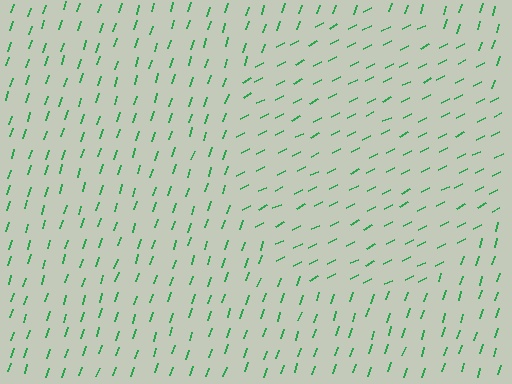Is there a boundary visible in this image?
Yes, there is a texture boundary formed by a change in line orientation.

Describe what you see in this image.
The image is filled with small green line segments. A circle region in the image has lines oriented differently from the surrounding lines, creating a visible texture boundary.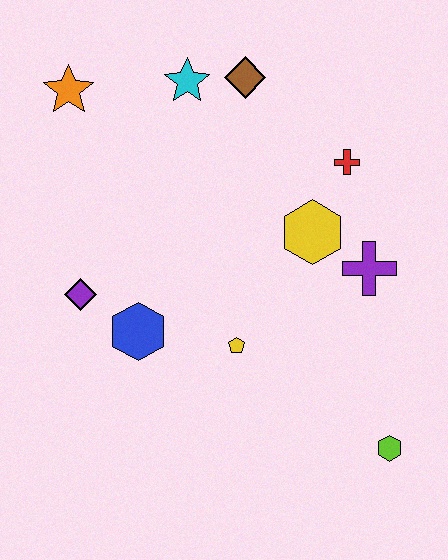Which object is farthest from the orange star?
The lime hexagon is farthest from the orange star.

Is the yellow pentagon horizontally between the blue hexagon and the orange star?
No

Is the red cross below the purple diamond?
No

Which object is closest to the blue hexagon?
The purple diamond is closest to the blue hexagon.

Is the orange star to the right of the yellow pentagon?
No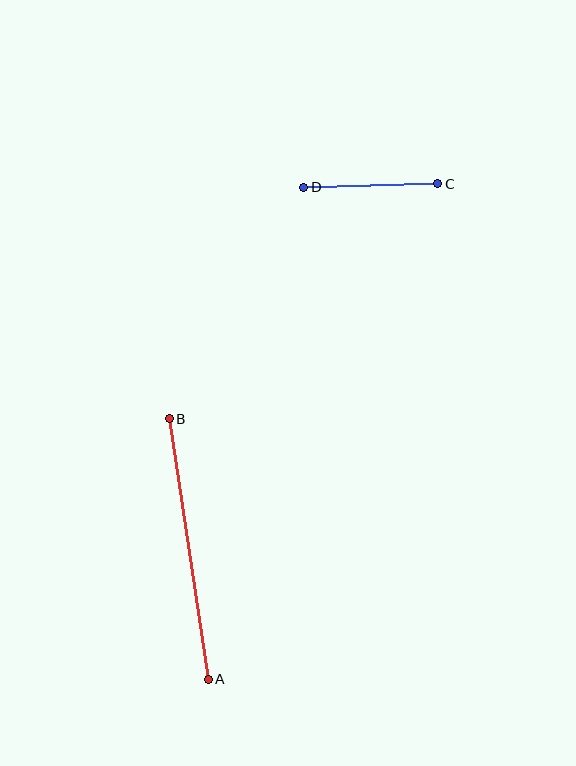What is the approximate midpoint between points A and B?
The midpoint is at approximately (189, 549) pixels.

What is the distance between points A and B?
The distance is approximately 263 pixels.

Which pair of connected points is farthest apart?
Points A and B are farthest apart.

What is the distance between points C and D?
The distance is approximately 134 pixels.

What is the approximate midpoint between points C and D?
The midpoint is at approximately (371, 186) pixels.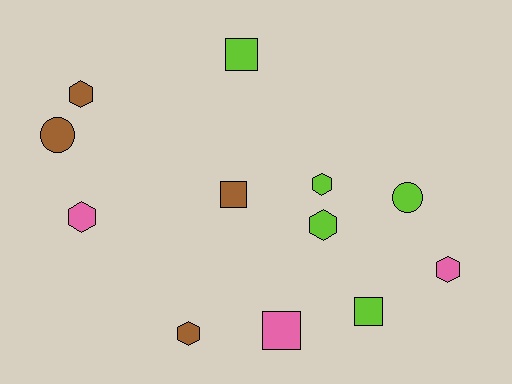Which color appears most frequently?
Lime, with 5 objects.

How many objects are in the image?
There are 12 objects.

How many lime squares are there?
There are 2 lime squares.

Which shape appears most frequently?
Hexagon, with 6 objects.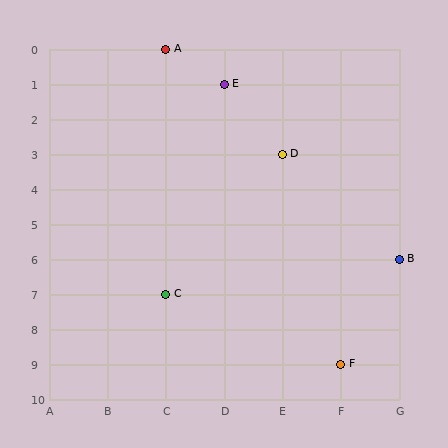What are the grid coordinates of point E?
Point E is at grid coordinates (D, 1).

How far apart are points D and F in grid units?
Points D and F are 1 column and 6 rows apart (about 6.1 grid units diagonally).